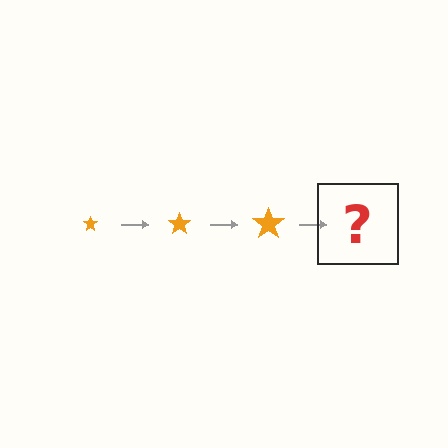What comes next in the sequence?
The next element should be an orange star, larger than the previous one.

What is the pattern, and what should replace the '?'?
The pattern is that the star gets progressively larger each step. The '?' should be an orange star, larger than the previous one.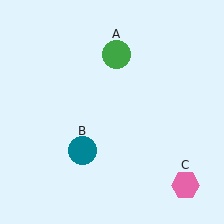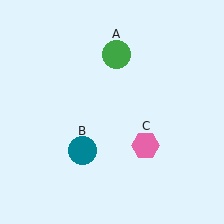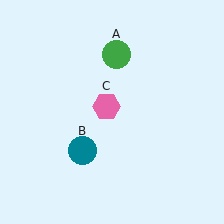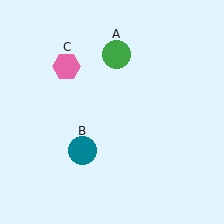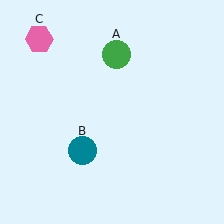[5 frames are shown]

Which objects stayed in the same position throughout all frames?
Green circle (object A) and teal circle (object B) remained stationary.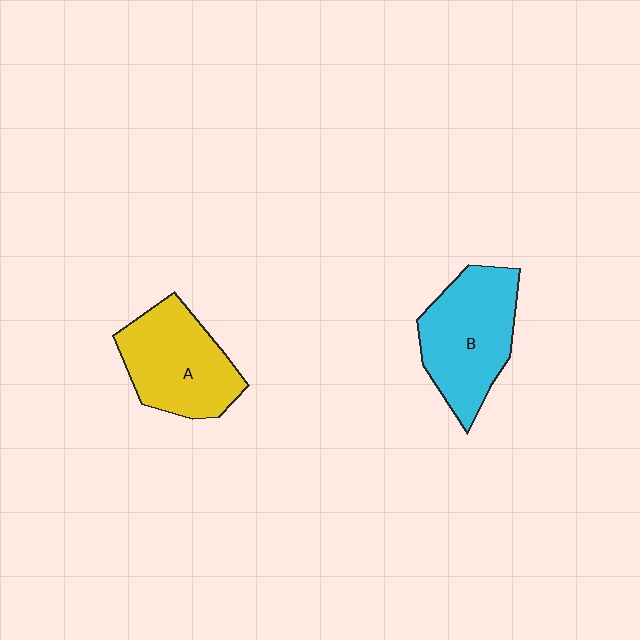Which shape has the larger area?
Shape B (cyan).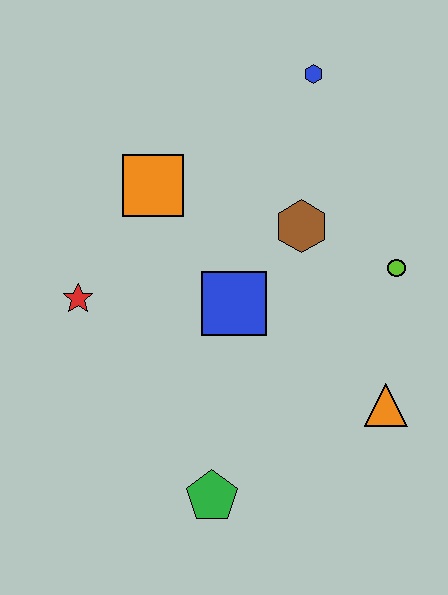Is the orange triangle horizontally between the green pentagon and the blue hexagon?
No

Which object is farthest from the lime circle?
The red star is farthest from the lime circle.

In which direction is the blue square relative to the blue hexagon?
The blue square is below the blue hexagon.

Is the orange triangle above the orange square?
No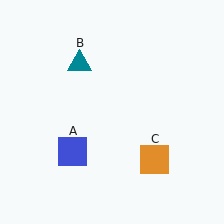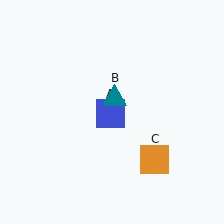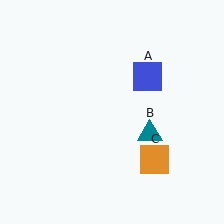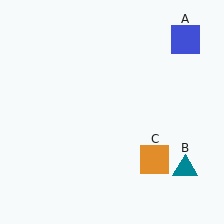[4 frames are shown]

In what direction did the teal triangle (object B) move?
The teal triangle (object B) moved down and to the right.